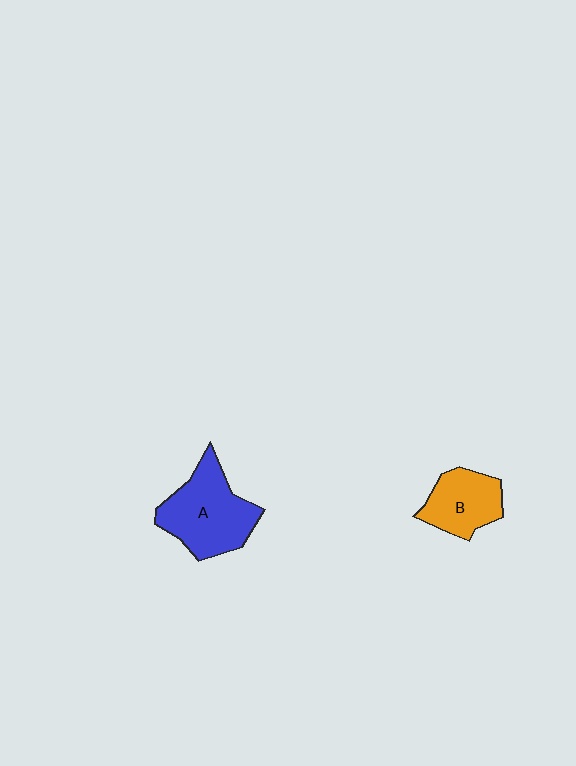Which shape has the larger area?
Shape A (blue).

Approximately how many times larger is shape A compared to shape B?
Approximately 1.5 times.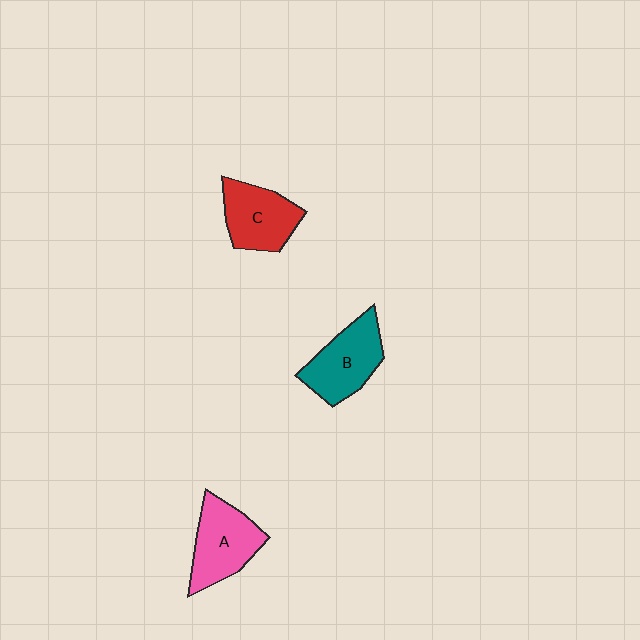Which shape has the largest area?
Shape A (pink).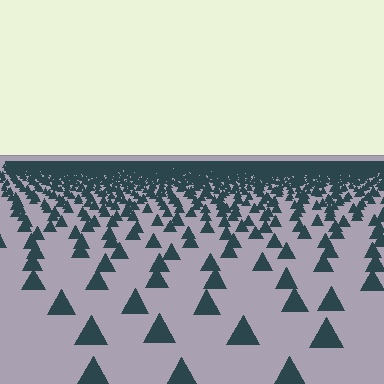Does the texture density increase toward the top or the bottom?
Density increases toward the top.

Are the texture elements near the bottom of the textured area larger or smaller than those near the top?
Larger. Near the bottom, elements are closer to the viewer and appear at a bigger on-screen size.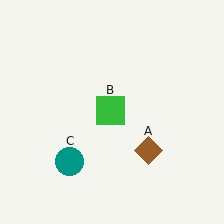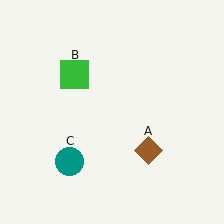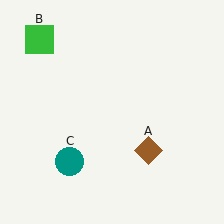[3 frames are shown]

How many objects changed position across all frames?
1 object changed position: green square (object B).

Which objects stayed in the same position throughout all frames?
Brown diamond (object A) and teal circle (object C) remained stationary.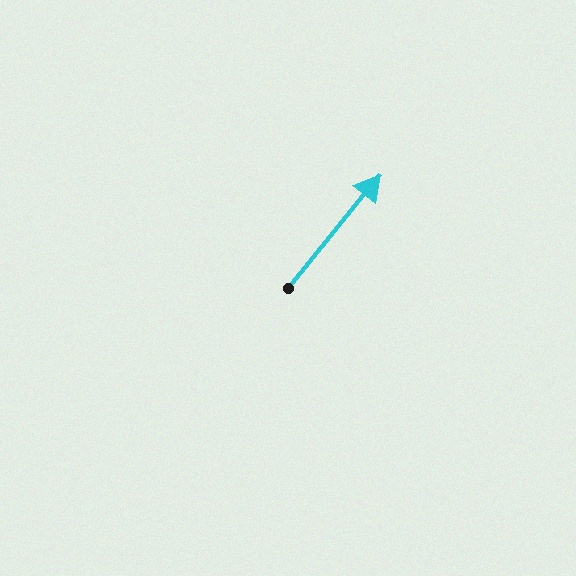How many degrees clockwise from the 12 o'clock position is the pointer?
Approximately 39 degrees.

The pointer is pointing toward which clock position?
Roughly 1 o'clock.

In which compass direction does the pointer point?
Northeast.